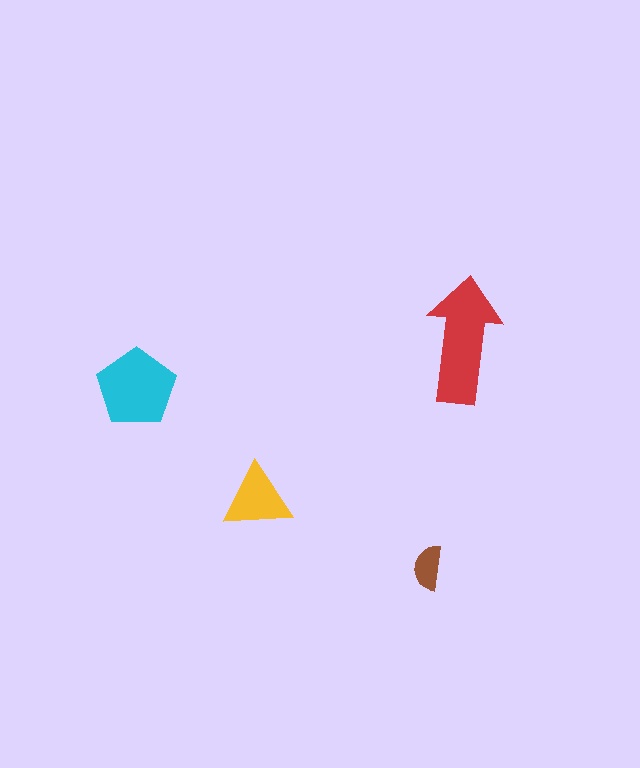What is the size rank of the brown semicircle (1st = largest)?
4th.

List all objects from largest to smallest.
The red arrow, the cyan pentagon, the yellow triangle, the brown semicircle.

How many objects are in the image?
There are 4 objects in the image.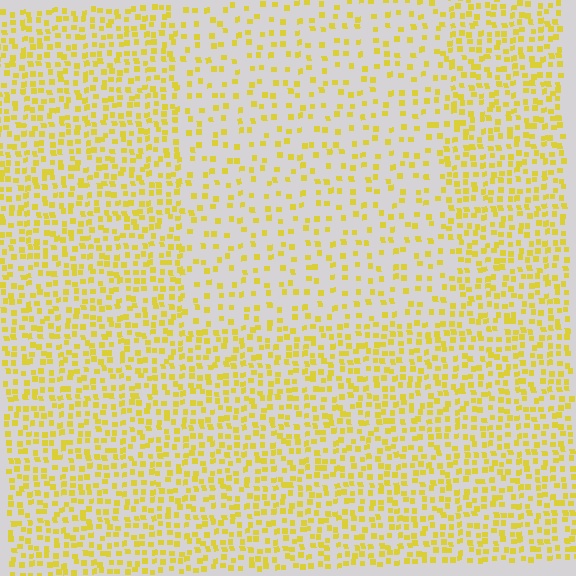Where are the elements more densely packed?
The elements are more densely packed outside the rectangle boundary.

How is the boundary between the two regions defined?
The boundary is defined by a change in element density (approximately 2.0x ratio). All elements are the same color, size, and shape.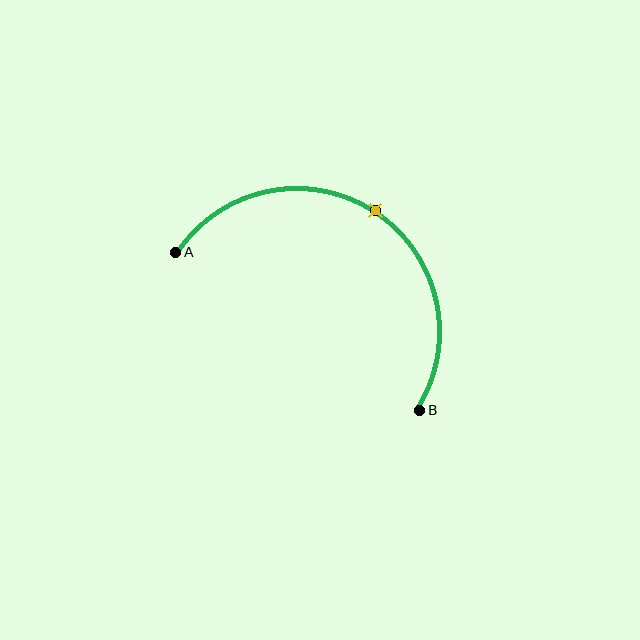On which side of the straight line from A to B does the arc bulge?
The arc bulges above the straight line connecting A and B.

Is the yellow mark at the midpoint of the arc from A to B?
Yes. The yellow mark lies on the arc at equal arc-length from both A and B — it is the arc midpoint.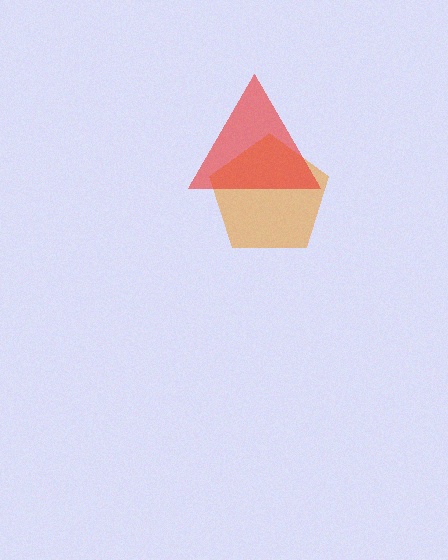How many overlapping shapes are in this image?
There are 2 overlapping shapes in the image.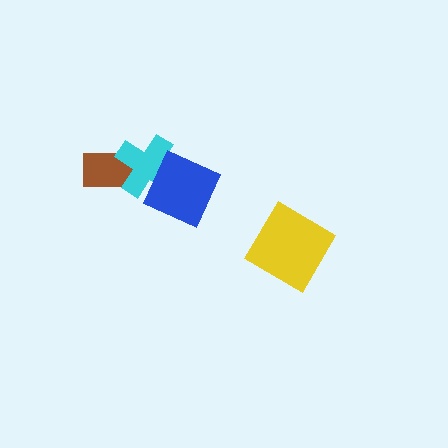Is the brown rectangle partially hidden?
Yes, it is partially covered by another shape.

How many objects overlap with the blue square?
1 object overlaps with the blue square.